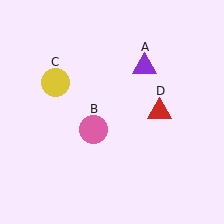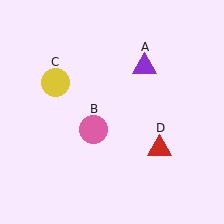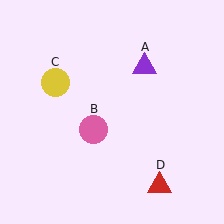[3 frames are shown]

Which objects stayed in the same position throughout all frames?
Purple triangle (object A) and pink circle (object B) and yellow circle (object C) remained stationary.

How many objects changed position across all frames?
1 object changed position: red triangle (object D).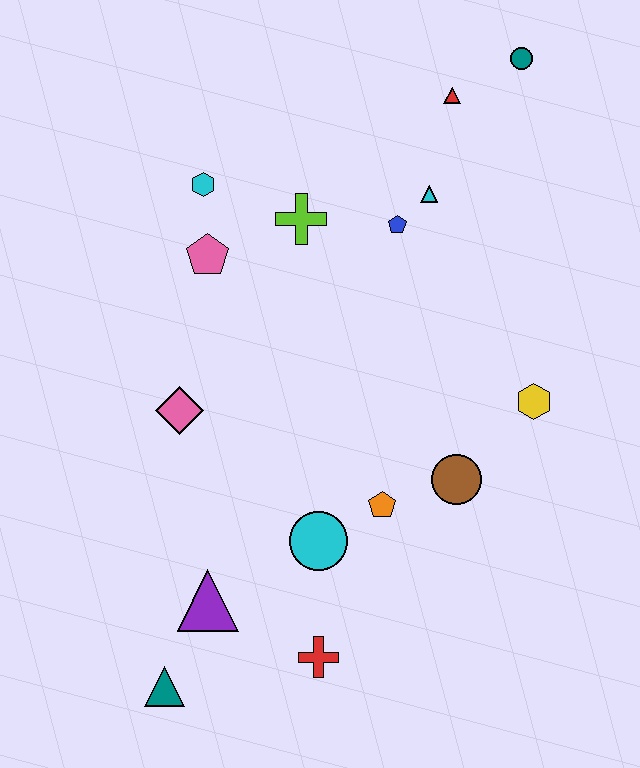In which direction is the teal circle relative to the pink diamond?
The teal circle is above the pink diamond.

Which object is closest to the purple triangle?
The teal triangle is closest to the purple triangle.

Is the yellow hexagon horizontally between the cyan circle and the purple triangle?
No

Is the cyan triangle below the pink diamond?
No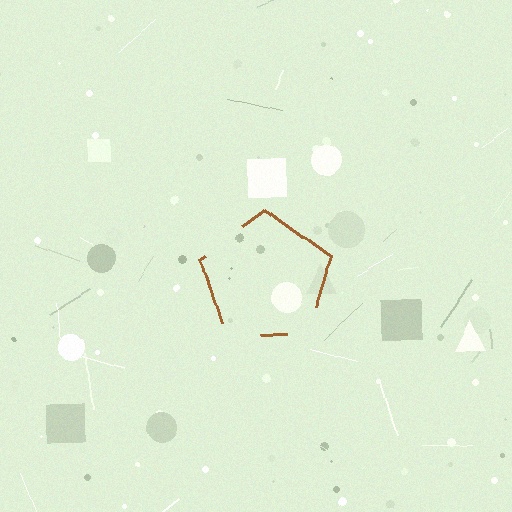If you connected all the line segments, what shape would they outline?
They would outline a pentagon.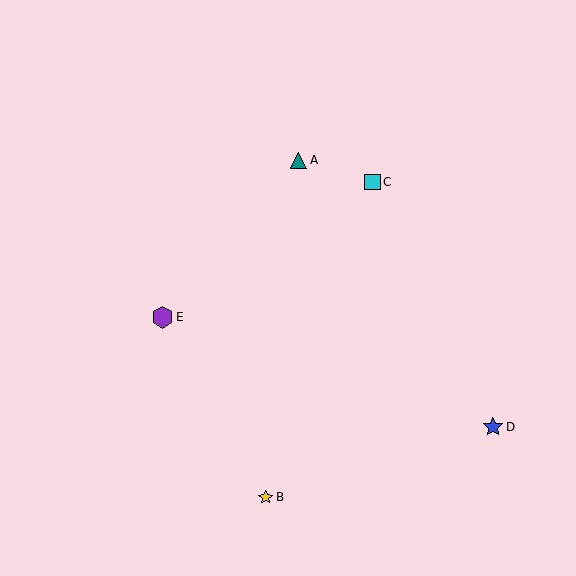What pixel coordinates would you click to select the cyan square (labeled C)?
Click at (372, 182) to select the cyan square C.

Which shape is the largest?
The purple hexagon (labeled E) is the largest.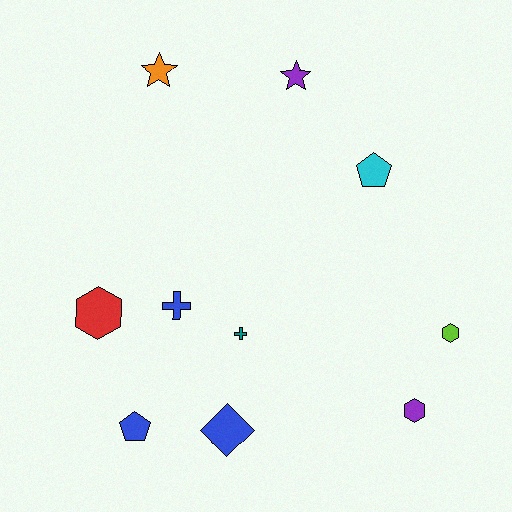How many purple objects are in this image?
There are 2 purple objects.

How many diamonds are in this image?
There is 1 diamond.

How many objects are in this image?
There are 10 objects.